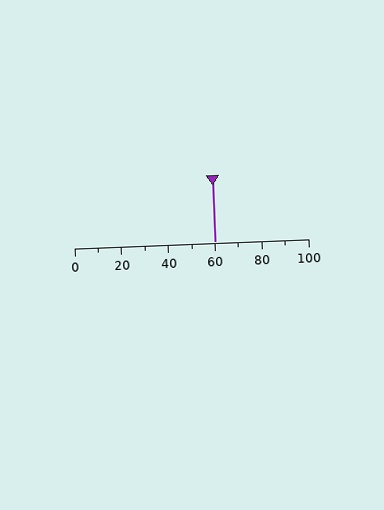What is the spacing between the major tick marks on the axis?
The major ticks are spaced 20 apart.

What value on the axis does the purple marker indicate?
The marker indicates approximately 60.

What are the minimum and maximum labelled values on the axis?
The axis runs from 0 to 100.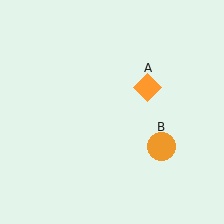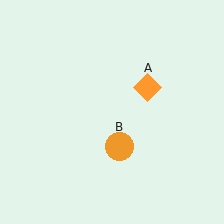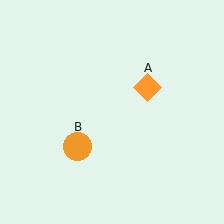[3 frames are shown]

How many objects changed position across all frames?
1 object changed position: orange circle (object B).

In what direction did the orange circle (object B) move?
The orange circle (object B) moved left.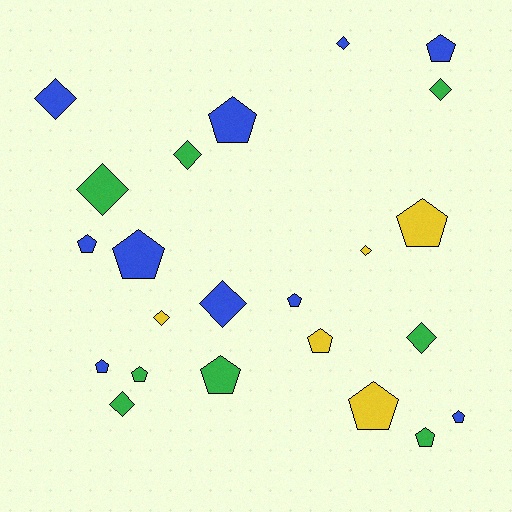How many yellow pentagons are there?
There are 3 yellow pentagons.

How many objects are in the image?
There are 23 objects.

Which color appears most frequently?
Blue, with 10 objects.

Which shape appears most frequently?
Pentagon, with 13 objects.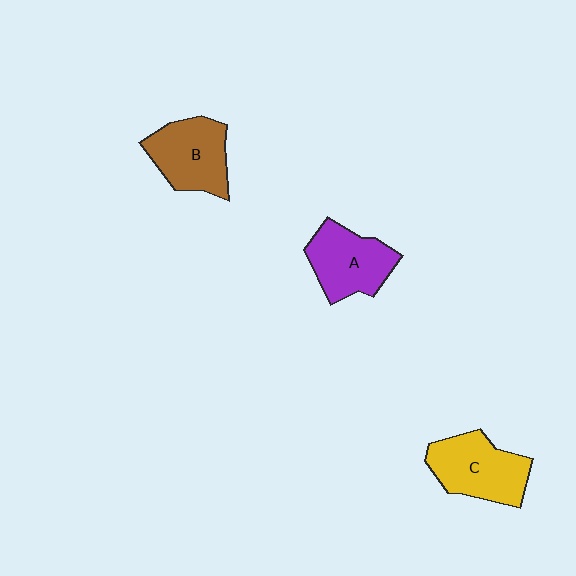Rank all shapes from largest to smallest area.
From largest to smallest: C (yellow), B (brown), A (purple).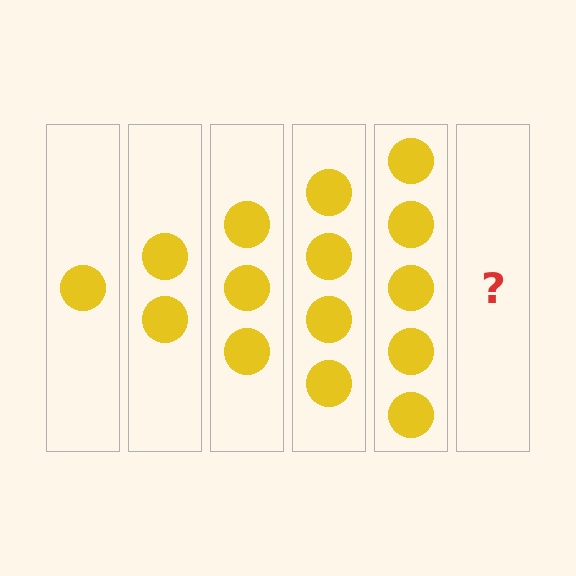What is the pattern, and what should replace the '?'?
The pattern is that each step adds one more circle. The '?' should be 6 circles.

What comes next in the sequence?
The next element should be 6 circles.